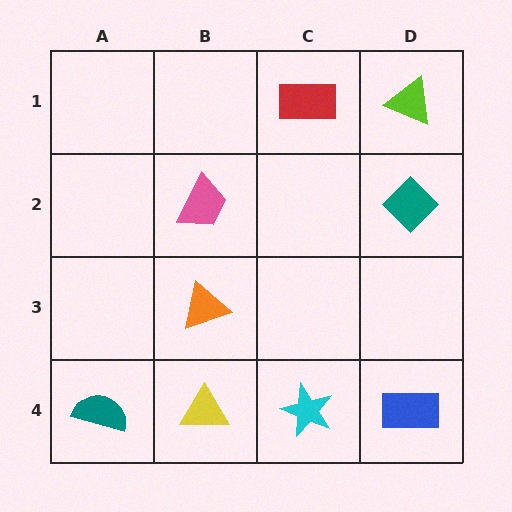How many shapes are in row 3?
1 shape.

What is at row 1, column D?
A lime triangle.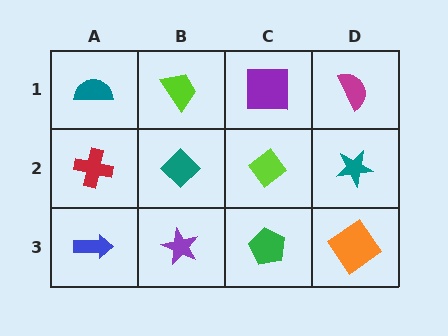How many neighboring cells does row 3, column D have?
2.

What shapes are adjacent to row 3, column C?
A lime diamond (row 2, column C), a purple star (row 3, column B), an orange diamond (row 3, column D).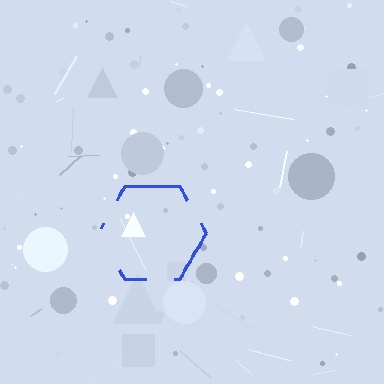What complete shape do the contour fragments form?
The contour fragments form a hexagon.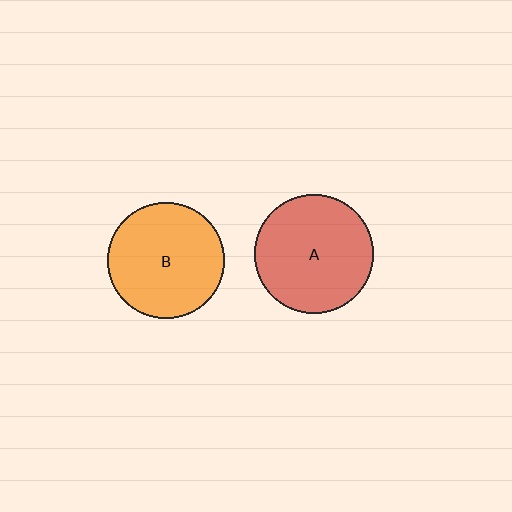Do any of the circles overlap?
No, none of the circles overlap.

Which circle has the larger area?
Circle A (red).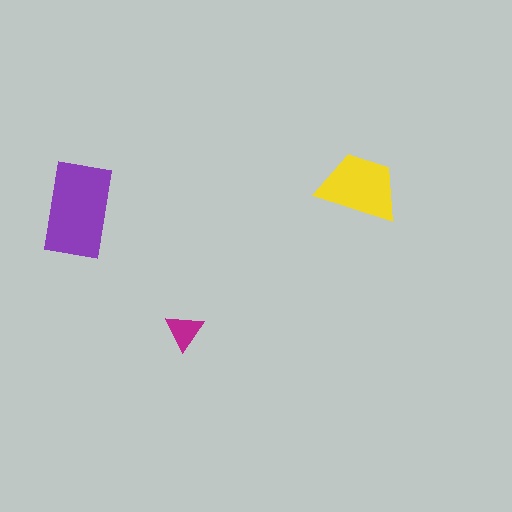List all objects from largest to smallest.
The purple rectangle, the yellow trapezoid, the magenta triangle.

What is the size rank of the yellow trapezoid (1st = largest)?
2nd.